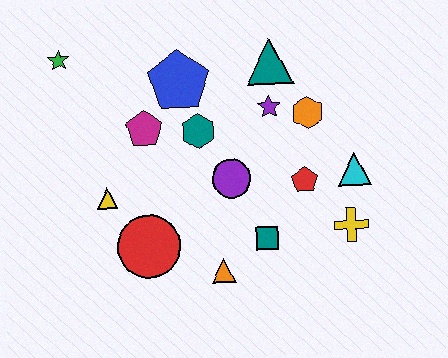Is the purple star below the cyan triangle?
No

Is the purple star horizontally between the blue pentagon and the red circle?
No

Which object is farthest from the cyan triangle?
The green star is farthest from the cyan triangle.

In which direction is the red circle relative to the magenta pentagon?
The red circle is below the magenta pentagon.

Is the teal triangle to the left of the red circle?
No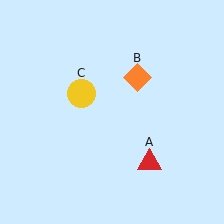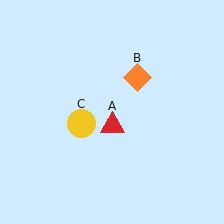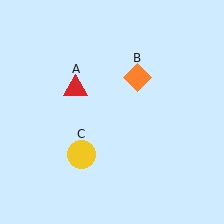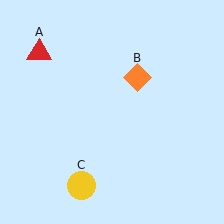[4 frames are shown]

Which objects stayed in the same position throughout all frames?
Orange diamond (object B) remained stationary.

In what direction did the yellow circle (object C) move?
The yellow circle (object C) moved down.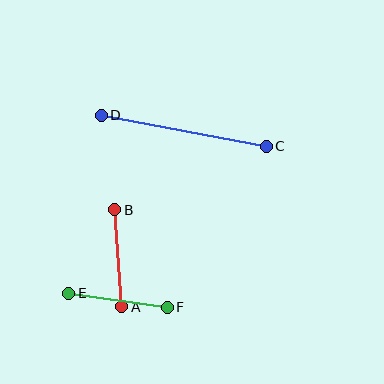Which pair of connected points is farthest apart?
Points C and D are farthest apart.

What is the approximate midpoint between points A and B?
The midpoint is at approximately (118, 258) pixels.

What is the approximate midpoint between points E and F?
The midpoint is at approximately (118, 300) pixels.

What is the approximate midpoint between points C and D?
The midpoint is at approximately (184, 131) pixels.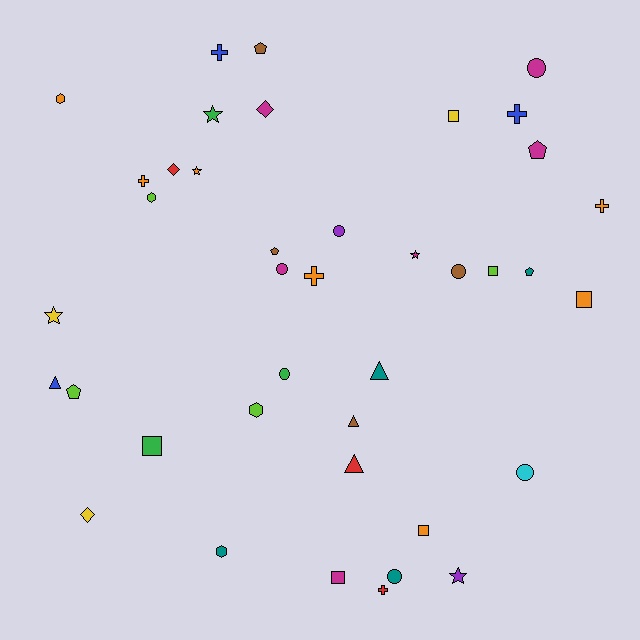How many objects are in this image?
There are 40 objects.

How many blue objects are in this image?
There are 3 blue objects.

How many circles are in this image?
There are 7 circles.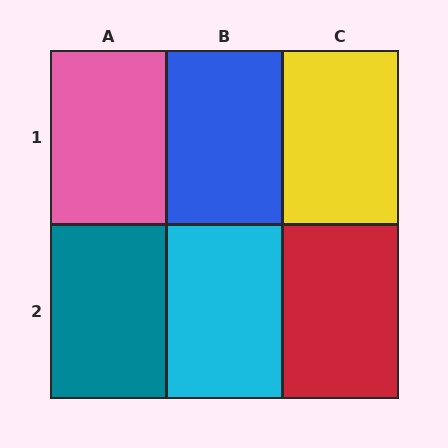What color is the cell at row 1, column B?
Blue.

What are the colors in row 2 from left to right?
Teal, cyan, red.